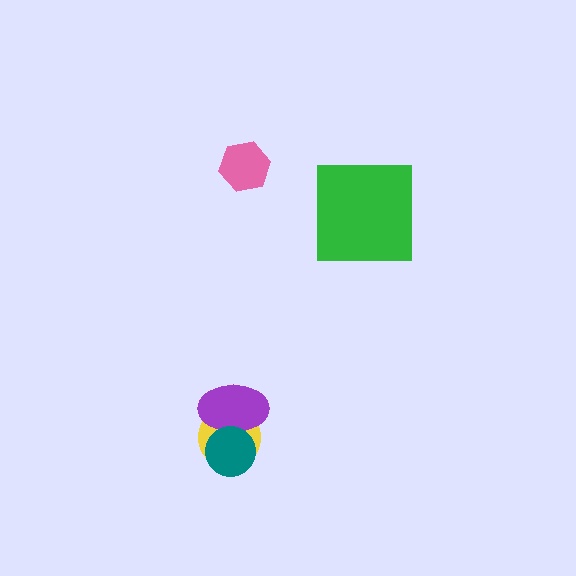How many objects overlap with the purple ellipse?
2 objects overlap with the purple ellipse.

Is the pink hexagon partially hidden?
No, no other shape covers it.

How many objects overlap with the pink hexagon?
0 objects overlap with the pink hexagon.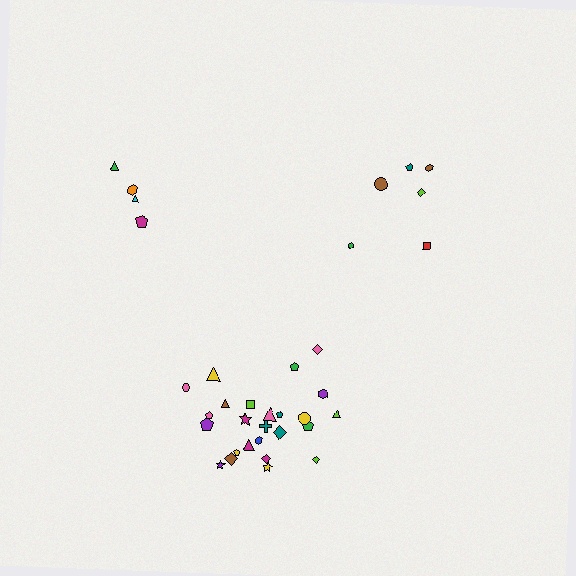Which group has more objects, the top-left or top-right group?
The top-right group.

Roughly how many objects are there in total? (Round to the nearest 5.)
Roughly 35 objects in total.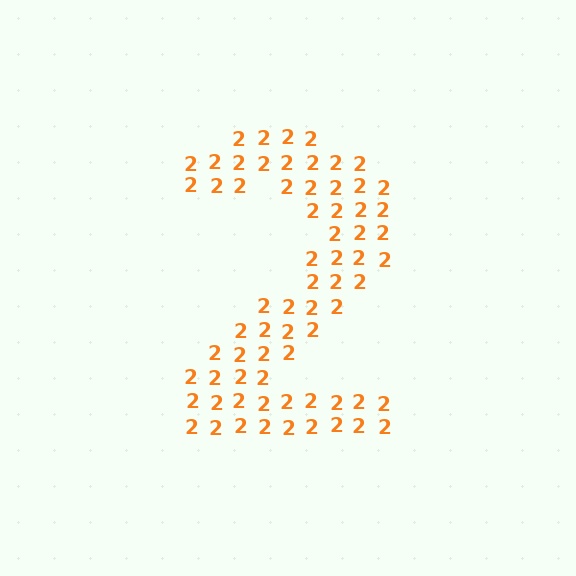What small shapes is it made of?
It is made of small digit 2's.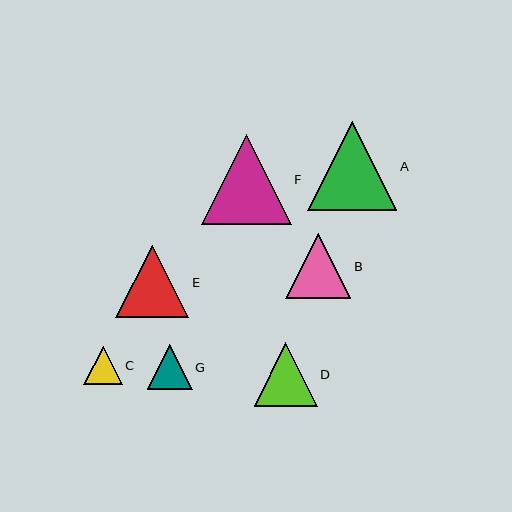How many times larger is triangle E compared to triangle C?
Triangle E is approximately 1.9 times the size of triangle C.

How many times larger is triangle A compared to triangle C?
Triangle A is approximately 2.3 times the size of triangle C.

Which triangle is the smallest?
Triangle C is the smallest with a size of approximately 38 pixels.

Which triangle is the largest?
Triangle F is the largest with a size of approximately 90 pixels.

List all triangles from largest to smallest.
From largest to smallest: F, A, E, B, D, G, C.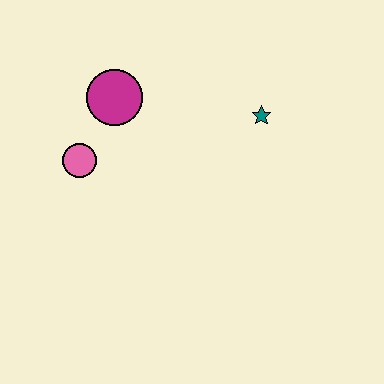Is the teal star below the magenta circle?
Yes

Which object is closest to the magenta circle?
The pink circle is closest to the magenta circle.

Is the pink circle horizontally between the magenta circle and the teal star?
No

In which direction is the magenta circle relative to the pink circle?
The magenta circle is above the pink circle.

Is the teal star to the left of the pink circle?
No